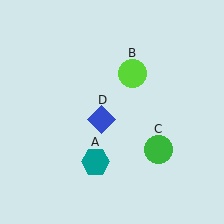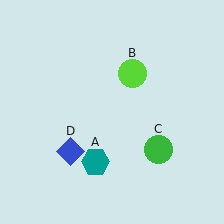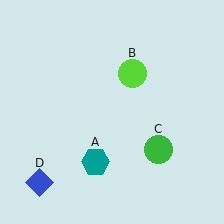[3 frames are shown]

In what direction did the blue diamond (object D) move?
The blue diamond (object D) moved down and to the left.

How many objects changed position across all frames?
1 object changed position: blue diamond (object D).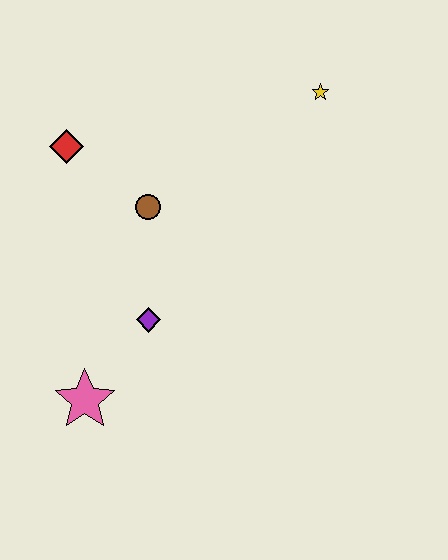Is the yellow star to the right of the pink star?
Yes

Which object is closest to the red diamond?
The brown circle is closest to the red diamond.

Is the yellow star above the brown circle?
Yes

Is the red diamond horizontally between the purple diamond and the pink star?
No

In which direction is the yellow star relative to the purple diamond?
The yellow star is above the purple diamond.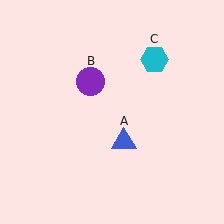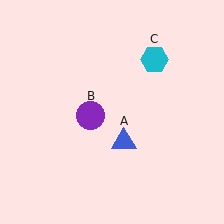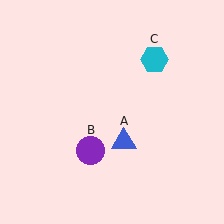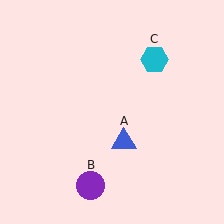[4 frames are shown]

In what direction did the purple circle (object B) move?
The purple circle (object B) moved down.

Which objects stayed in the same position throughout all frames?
Blue triangle (object A) and cyan hexagon (object C) remained stationary.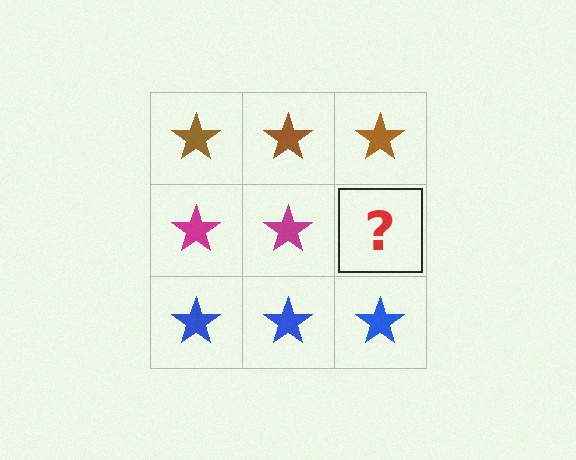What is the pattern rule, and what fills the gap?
The rule is that each row has a consistent color. The gap should be filled with a magenta star.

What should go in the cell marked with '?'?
The missing cell should contain a magenta star.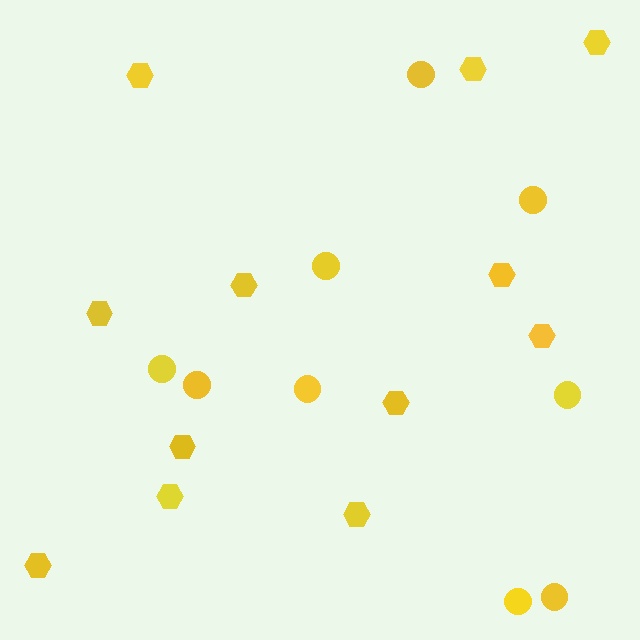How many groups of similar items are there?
There are 2 groups: one group of circles (9) and one group of hexagons (12).